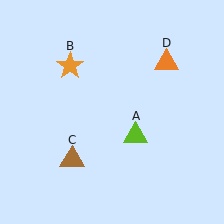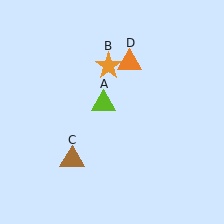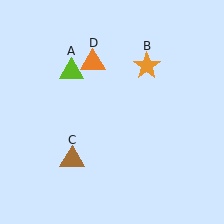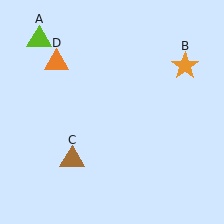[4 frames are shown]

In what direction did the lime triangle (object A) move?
The lime triangle (object A) moved up and to the left.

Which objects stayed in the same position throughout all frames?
Brown triangle (object C) remained stationary.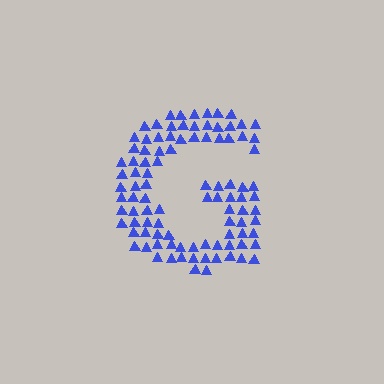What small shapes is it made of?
It is made of small triangles.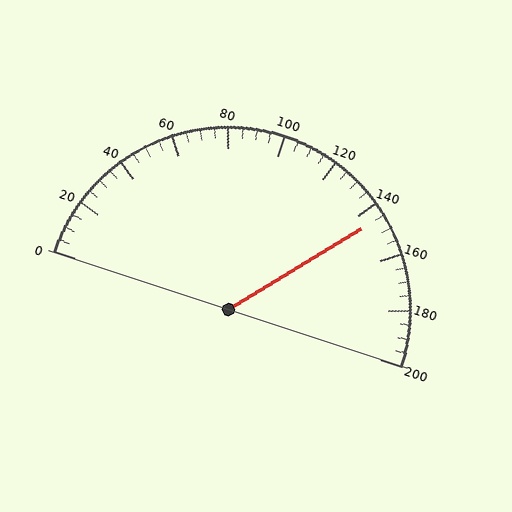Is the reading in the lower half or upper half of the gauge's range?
The reading is in the upper half of the range (0 to 200).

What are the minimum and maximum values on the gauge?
The gauge ranges from 0 to 200.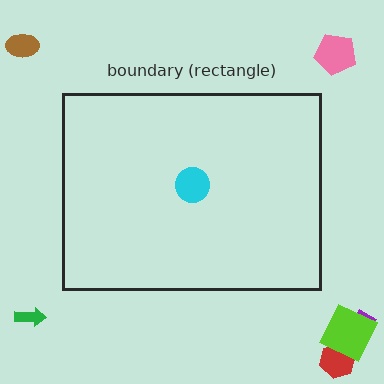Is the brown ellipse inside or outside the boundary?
Outside.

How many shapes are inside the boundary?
1 inside, 6 outside.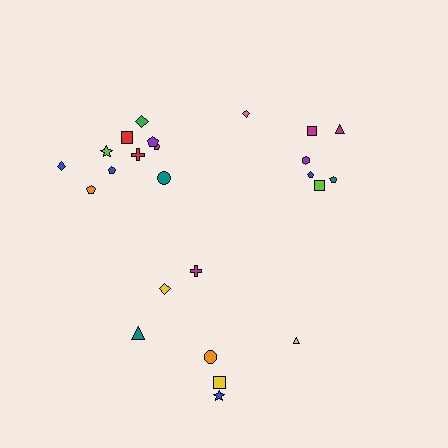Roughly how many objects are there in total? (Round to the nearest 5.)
Roughly 25 objects in total.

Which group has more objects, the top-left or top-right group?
The top-left group.